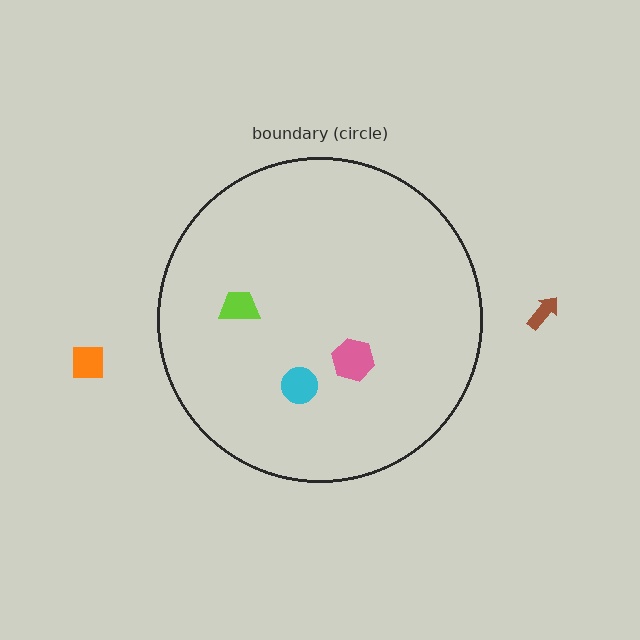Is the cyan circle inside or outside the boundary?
Inside.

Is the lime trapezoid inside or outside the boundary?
Inside.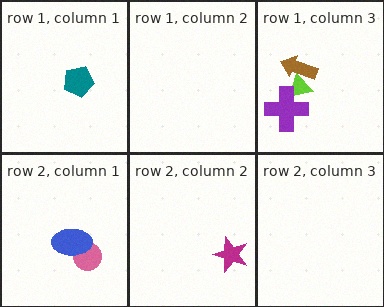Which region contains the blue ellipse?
The row 2, column 1 region.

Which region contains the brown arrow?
The row 1, column 3 region.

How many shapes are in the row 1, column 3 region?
3.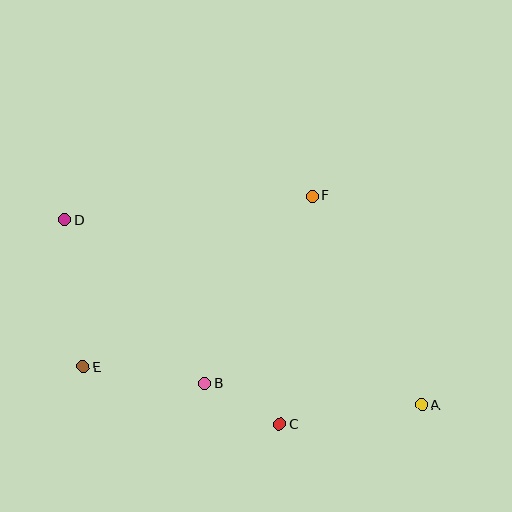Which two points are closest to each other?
Points B and C are closest to each other.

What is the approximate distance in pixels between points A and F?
The distance between A and F is approximately 236 pixels.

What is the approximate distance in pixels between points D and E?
The distance between D and E is approximately 148 pixels.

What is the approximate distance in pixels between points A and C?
The distance between A and C is approximately 143 pixels.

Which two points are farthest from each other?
Points A and D are farthest from each other.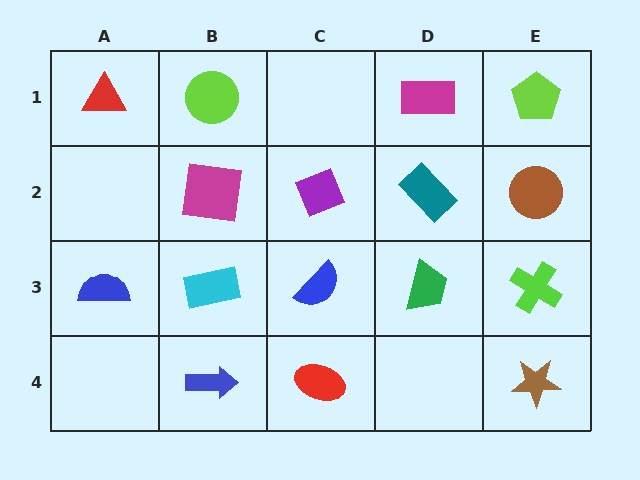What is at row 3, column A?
A blue semicircle.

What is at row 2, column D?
A teal rectangle.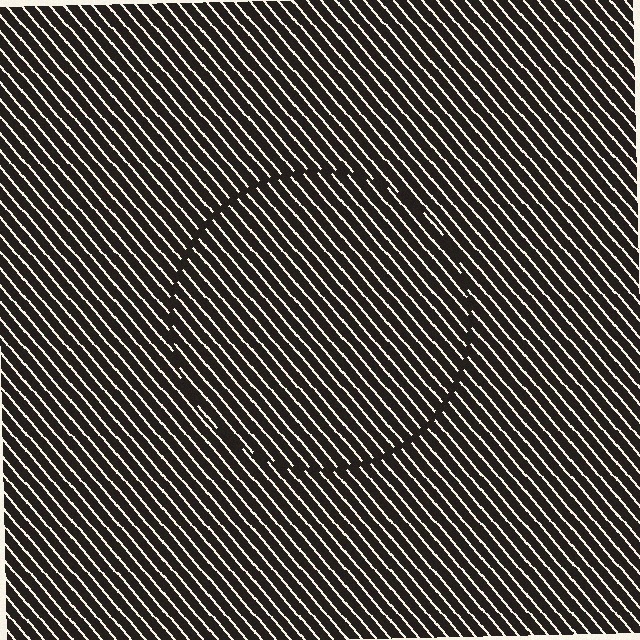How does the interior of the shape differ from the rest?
The interior of the shape contains the same grating, shifted by half a period — the contour is defined by the phase discontinuity where line-ends from the inner and outer gratings abut.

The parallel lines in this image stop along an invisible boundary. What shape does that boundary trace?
An illusory circle. The interior of the shape contains the same grating, shifted by half a period — the contour is defined by the phase discontinuity where line-ends from the inner and outer gratings abut.